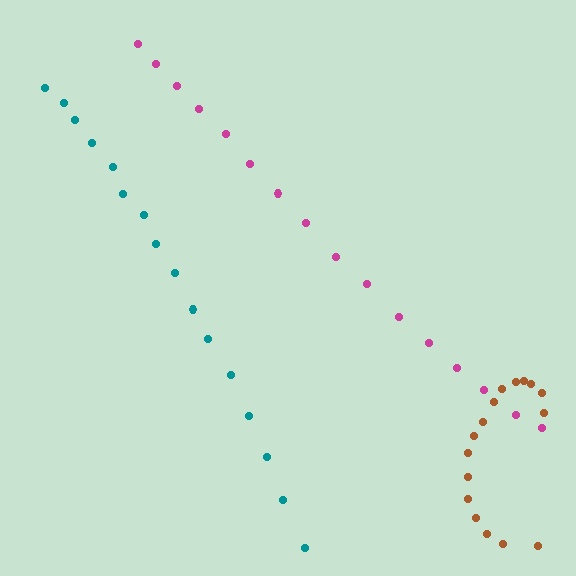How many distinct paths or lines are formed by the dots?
There are 3 distinct paths.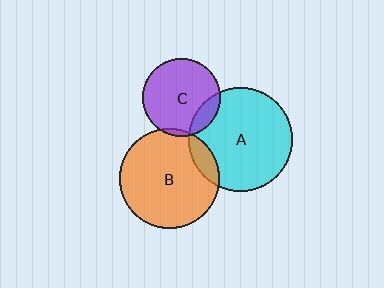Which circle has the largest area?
Circle A (cyan).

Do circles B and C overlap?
Yes.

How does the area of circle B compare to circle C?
Approximately 1.6 times.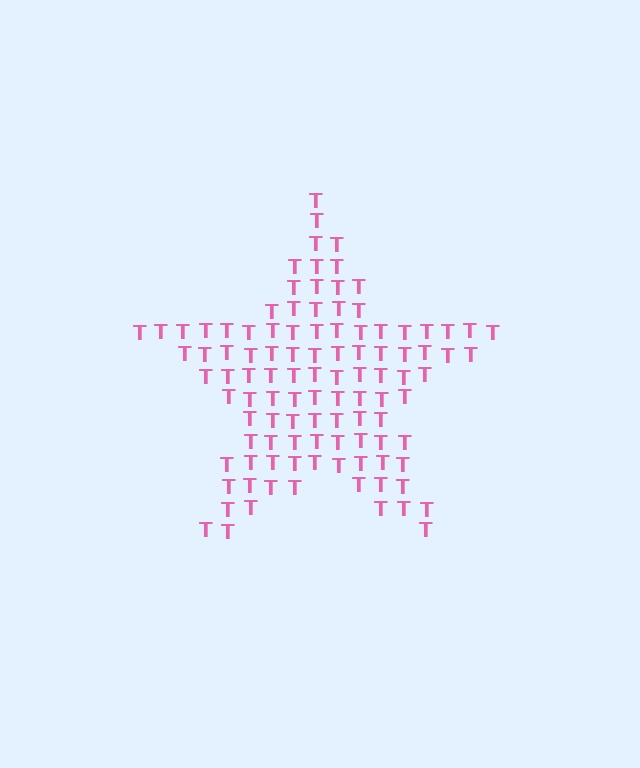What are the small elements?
The small elements are letter T's.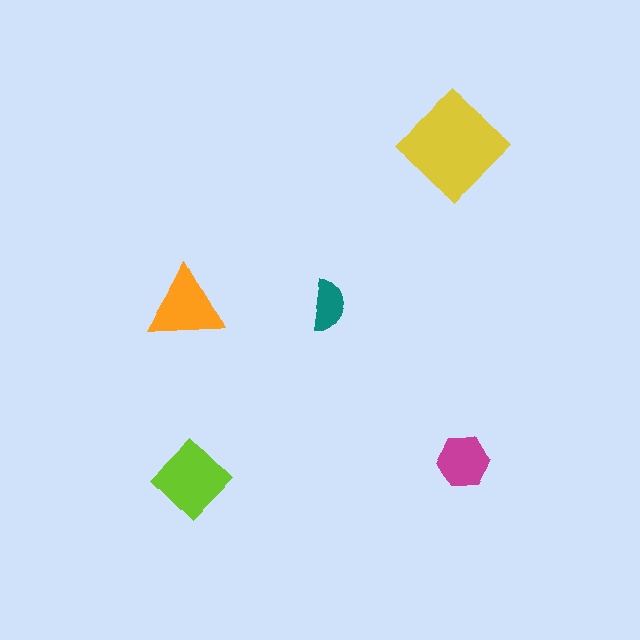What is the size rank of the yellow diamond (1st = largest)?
1st.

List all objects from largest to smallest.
The yellow diamond, the lime diamond, the orange triangle, the magenta hexagon, the teal semicircle.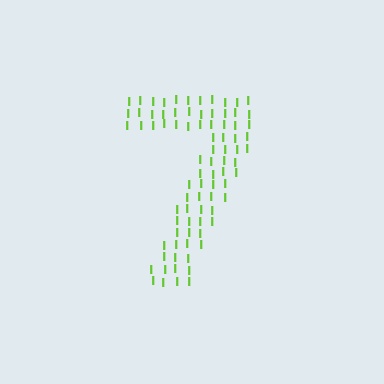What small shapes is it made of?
It is made of small letter I's.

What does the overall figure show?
The overall figure shows the digit 7.